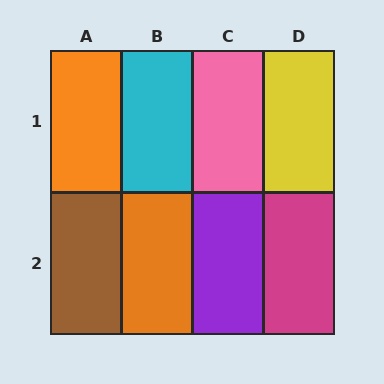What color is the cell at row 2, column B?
Orange.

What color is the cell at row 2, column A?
Brown.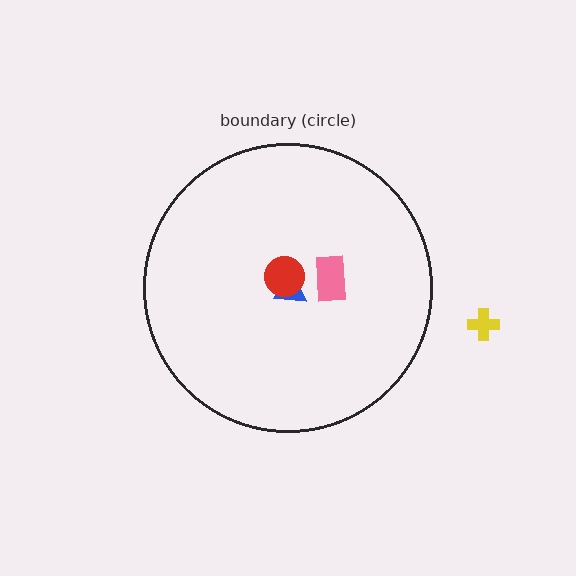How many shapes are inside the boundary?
3 inside, 1 outside.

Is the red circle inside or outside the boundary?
Inside.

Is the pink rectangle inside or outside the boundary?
Inside.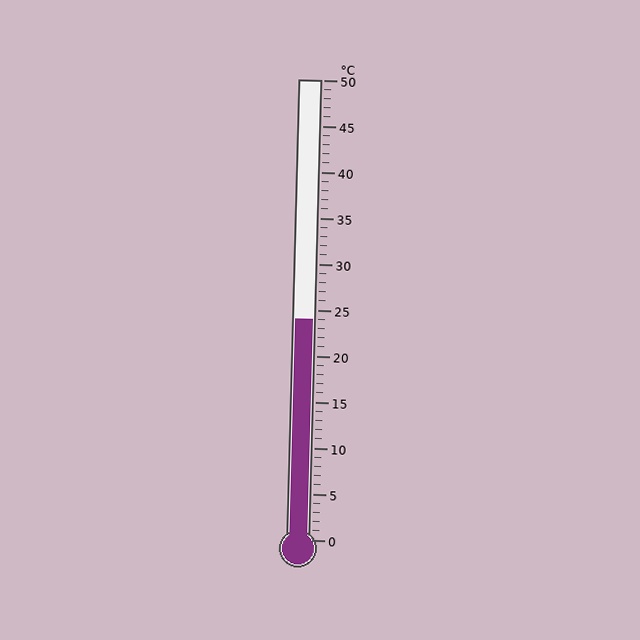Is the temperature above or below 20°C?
The temperature is above 20°C.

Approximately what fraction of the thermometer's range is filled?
The thermometer is filled to approximately 50% of its range.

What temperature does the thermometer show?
The thermometer shows approximately 24°C.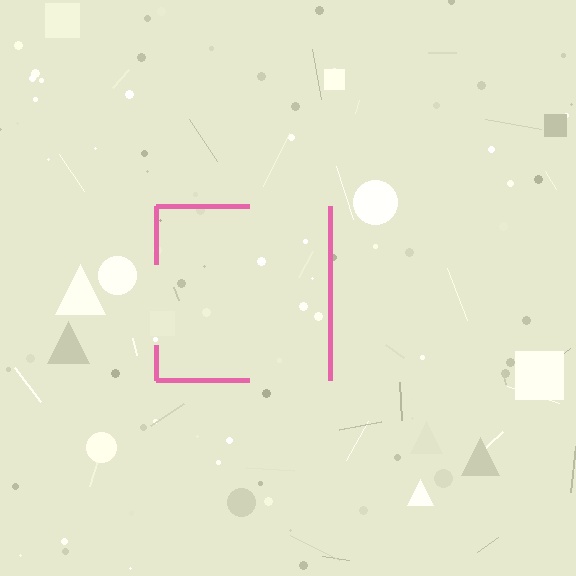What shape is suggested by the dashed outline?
The dashed outline suggests a square.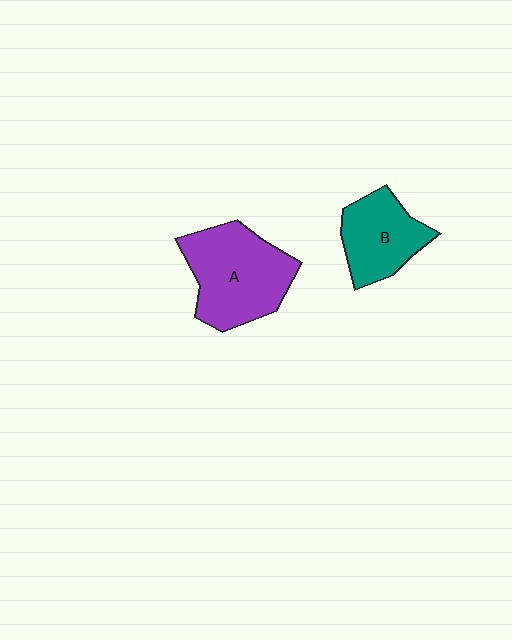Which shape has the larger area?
Shape A (purple).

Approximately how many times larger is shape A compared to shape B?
Approximately 1.5 times.